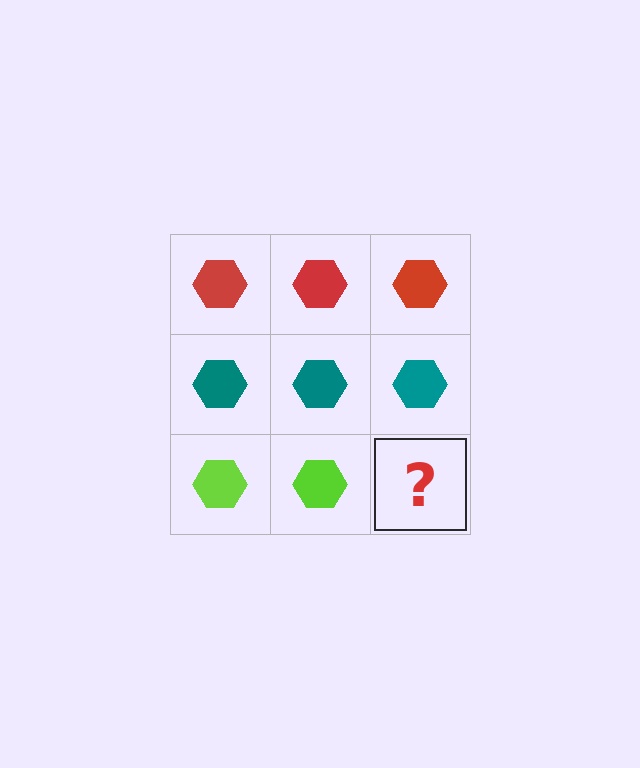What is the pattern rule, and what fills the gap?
The rule is that each row has a consistent color. The gap should be filled with a lime hexagon.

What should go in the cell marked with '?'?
The missing cell should contain a lime hexagon.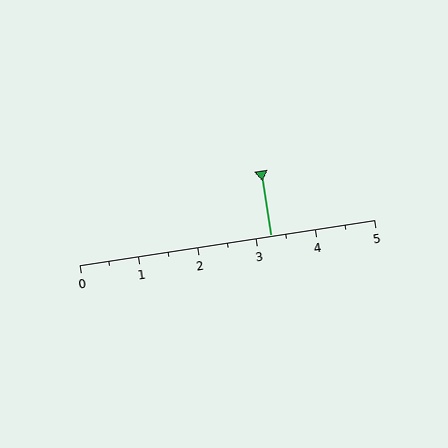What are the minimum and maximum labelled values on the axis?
The axis runs from 0 to 5.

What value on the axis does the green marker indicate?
The marker indicates approximately 3.2.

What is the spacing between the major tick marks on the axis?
The major ticks are spaced 1 apart.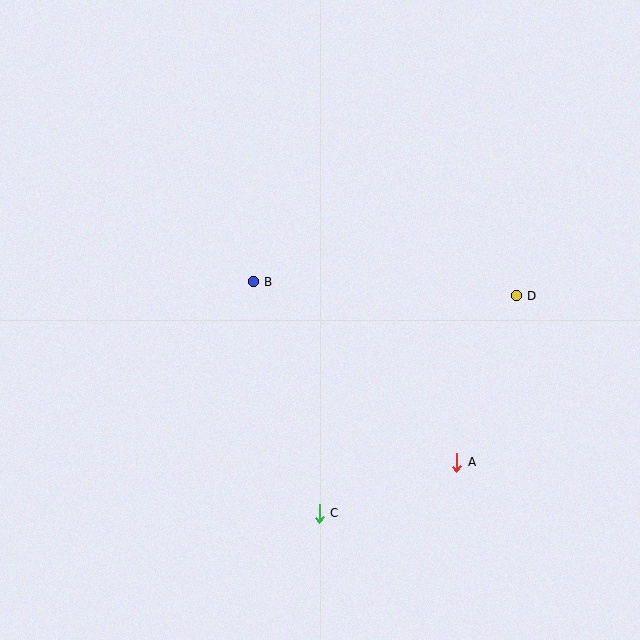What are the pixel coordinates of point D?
Point D is at (516, 296).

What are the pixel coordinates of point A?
Point A is at (456, 462).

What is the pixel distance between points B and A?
The distance between B and A is 272 pixels.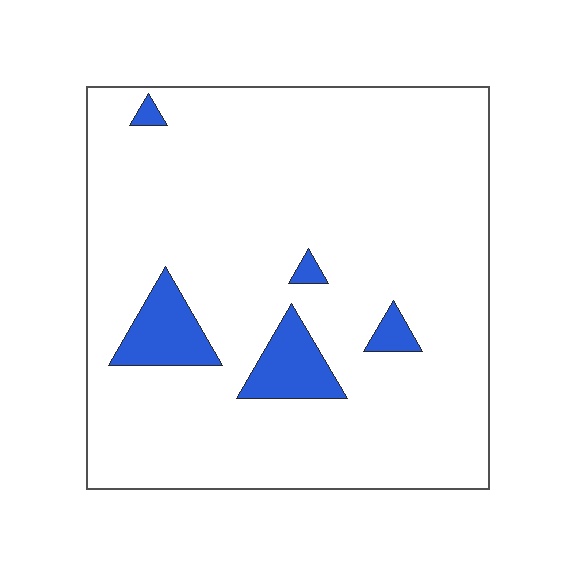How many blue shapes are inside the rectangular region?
5.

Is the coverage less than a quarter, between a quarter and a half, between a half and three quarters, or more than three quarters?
Less than a quarter.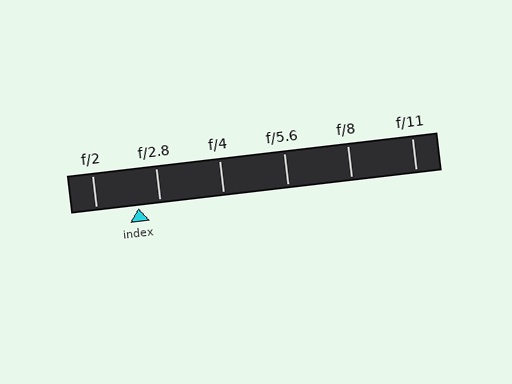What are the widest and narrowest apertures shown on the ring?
The widest aperture shown is f/2 and the narrowest is f/11.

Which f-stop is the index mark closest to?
The index mark is closest to f/2.8.